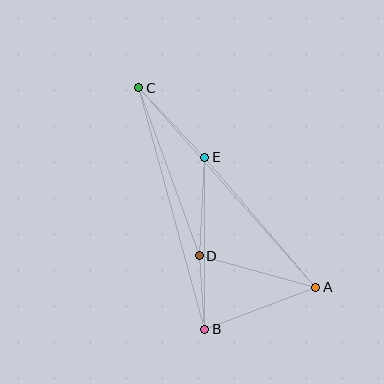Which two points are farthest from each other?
Points A and C are farthest from each other.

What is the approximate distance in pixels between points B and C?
The distance between B and C is approximately 251 pixels.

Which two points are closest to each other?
Points B and D are closest to each other.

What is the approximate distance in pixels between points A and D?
The distance between A and D is approximately 121 pixels.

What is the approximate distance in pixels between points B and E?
The distance between B and E is approximately 172 pixels.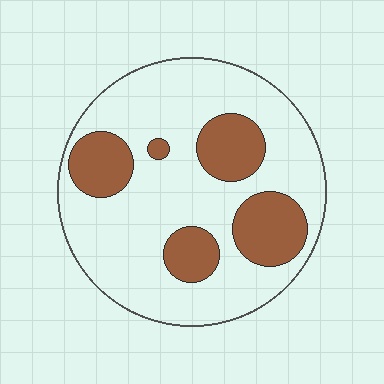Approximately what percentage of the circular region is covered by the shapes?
Approximately 25%.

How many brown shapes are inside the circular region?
5.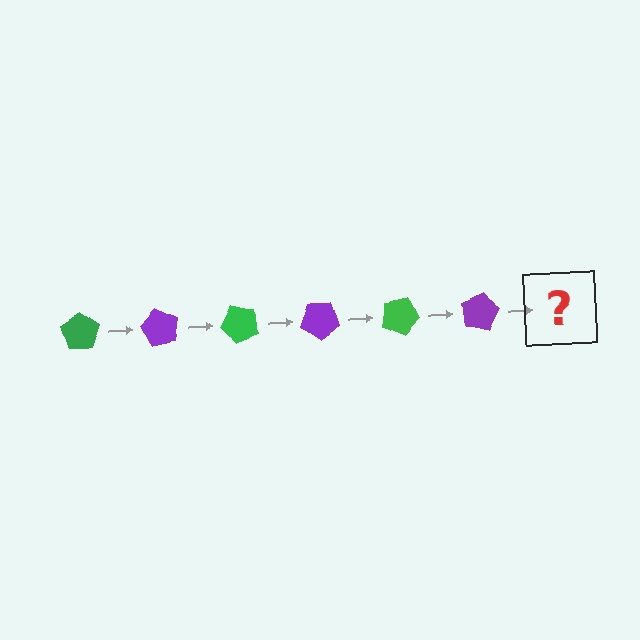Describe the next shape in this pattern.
It should be a green pentagon, rotated 360 degrees from the start.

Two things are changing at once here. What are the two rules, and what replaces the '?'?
The two rules are that it rotates 60 degrees each step and the color cycles through green and purple. The '?' should be a green pentagon, rotated 360 degrees from the start.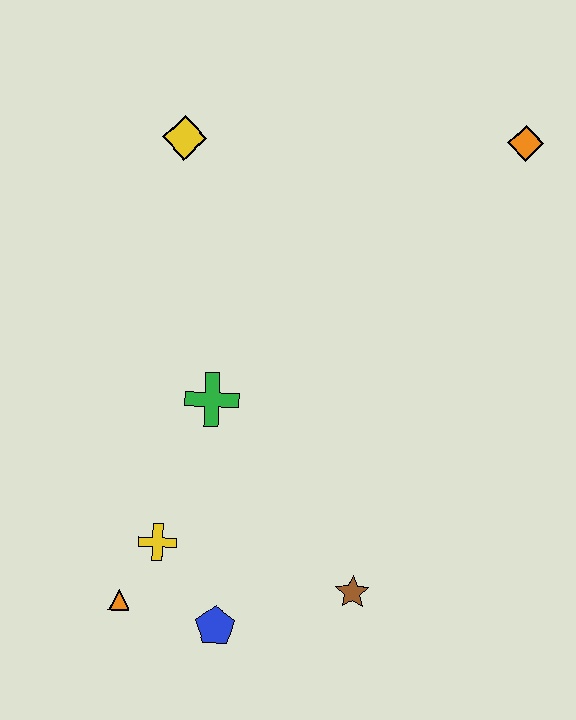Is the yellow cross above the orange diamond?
No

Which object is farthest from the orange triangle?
The orange diamond is farthest from the orange triangle.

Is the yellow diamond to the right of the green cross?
No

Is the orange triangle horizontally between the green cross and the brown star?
No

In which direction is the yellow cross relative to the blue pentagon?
The yellow cross is above the blue pentagon.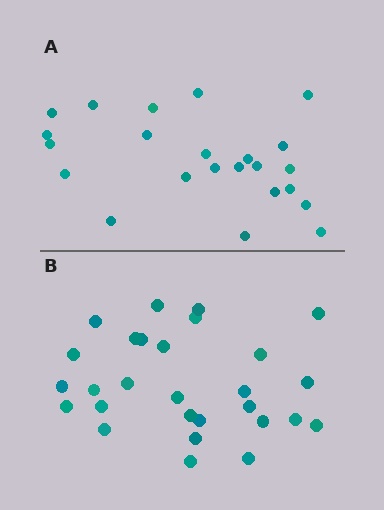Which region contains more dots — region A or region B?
Region B (the bottom region) has more dots.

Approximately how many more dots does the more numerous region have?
Region B has about 5 more dots than region A.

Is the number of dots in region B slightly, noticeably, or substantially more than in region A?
Region B has only slightly more — the two regions are fairly close. The ratio is roughly 1.2 to 1.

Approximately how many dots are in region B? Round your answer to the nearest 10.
About 30 dots. (The exact count is 28, which rounds to 30.)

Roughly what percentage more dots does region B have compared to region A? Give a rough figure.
About 20% more.